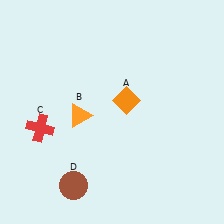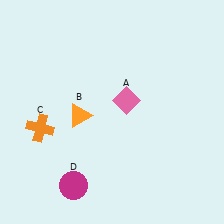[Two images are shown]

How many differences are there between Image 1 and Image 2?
There are 3 differences between the two images.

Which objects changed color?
A changed from orange to pink. C changed from red to orange. D changed from brown to magenta.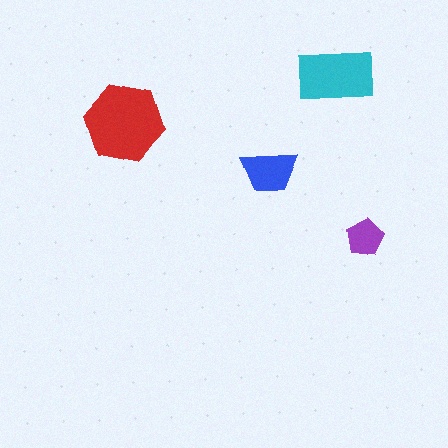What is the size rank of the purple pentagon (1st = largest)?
4th.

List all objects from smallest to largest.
The purple pentagon, the blue trapezoid, the cyan rectangle, the red hexagon.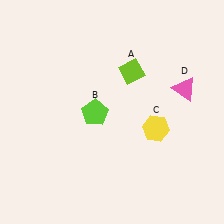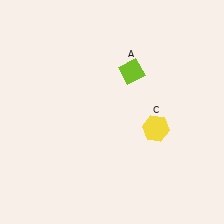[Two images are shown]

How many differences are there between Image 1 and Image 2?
There are 2 differences between the two images.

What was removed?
The pink triangle (D), the lime pentagon (B) were removed in Image 2.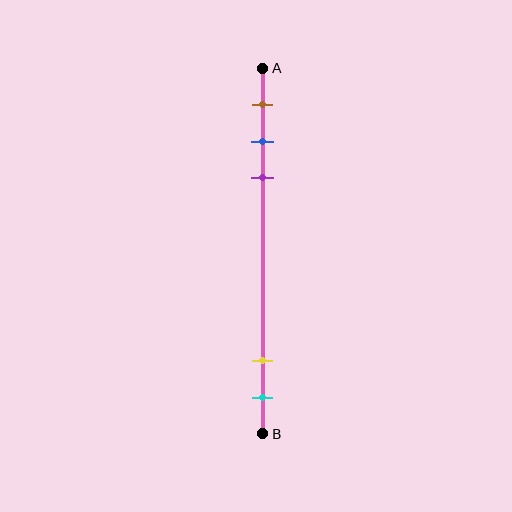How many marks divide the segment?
There are 5 marks dividing the segment.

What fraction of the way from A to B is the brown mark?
The brown mark is approximately 10% (0.1) of the way from A to B.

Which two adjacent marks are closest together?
The blue and purple marks are the closest adjacent pair.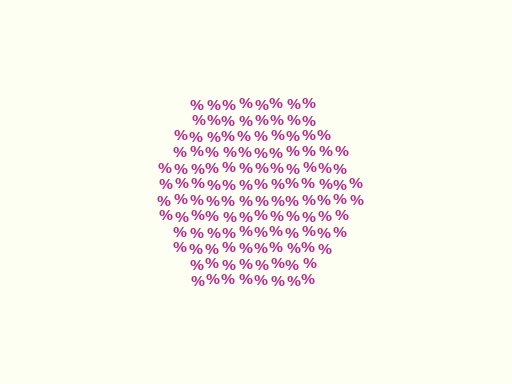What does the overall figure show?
The overall figure shows a hexagon.